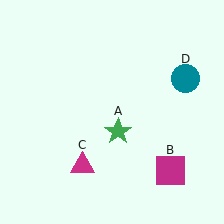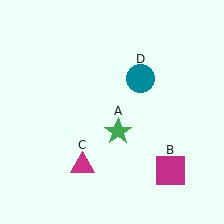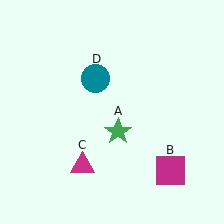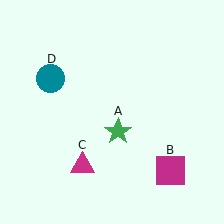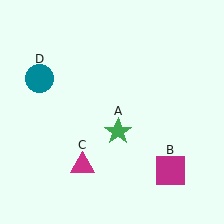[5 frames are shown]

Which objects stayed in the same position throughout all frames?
Green star (object A) and magenta square (object B) and magenta triangle (object C) remained stationary.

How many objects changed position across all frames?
1 object changed position: teal circle (object D).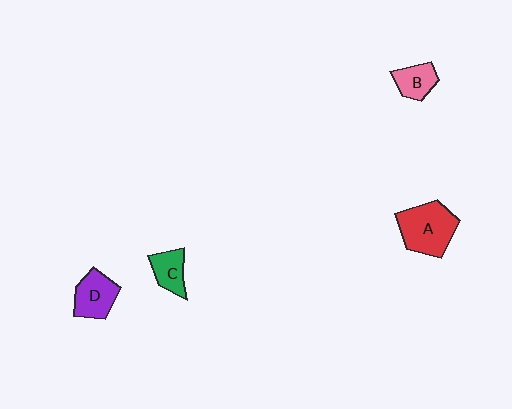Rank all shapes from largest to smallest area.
From largest to smallest: A (red), D (purple), C (green), B (pink).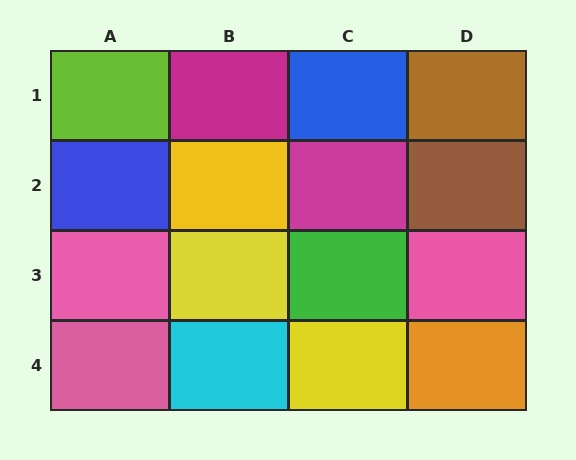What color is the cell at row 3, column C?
Green.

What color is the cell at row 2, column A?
Blue.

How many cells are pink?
3 cells are pink.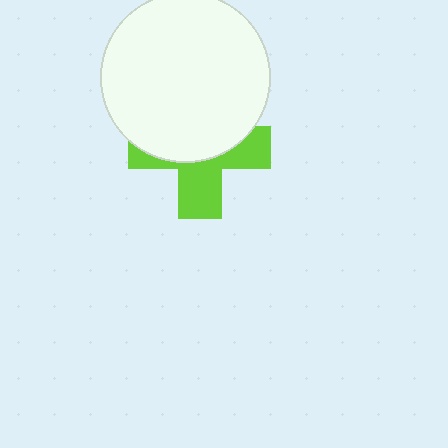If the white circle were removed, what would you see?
You would see the complete lime cross.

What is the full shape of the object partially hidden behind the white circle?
The partially hidden object is a lime cross.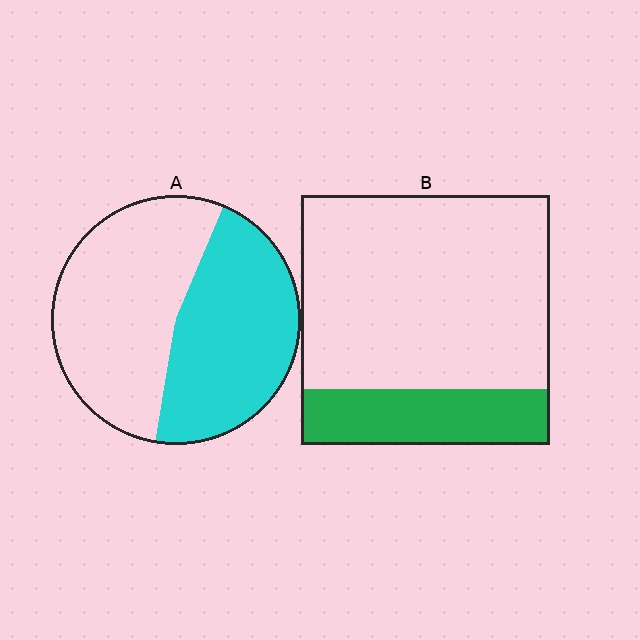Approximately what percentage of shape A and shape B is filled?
A is approximately 45% and B is approximately 20%.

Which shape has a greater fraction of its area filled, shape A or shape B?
Shape A.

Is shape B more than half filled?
No.